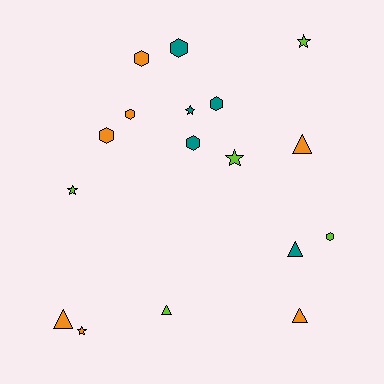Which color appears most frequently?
Orange, with 7 objects.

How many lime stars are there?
There are 3 lime stars.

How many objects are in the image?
There are 17 objects.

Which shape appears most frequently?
Hexagon, with 7 objects.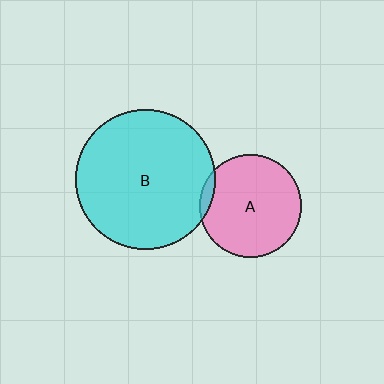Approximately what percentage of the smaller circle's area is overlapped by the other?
Approximately 5%.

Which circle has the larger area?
Circle B (cyan).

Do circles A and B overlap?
Yes.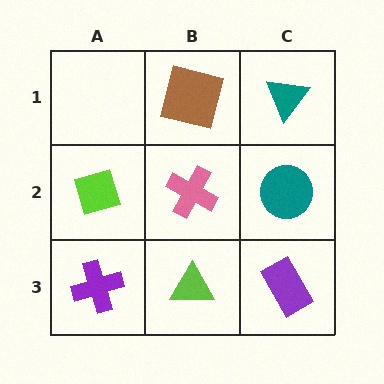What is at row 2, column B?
A pink cross.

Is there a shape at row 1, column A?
No, that cell is empty.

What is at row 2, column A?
A lime diamond.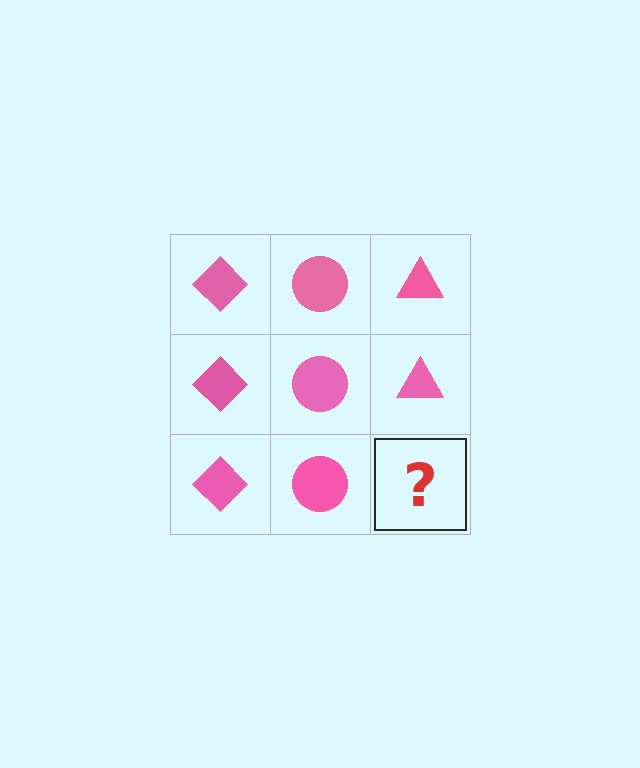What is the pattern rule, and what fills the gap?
The rule is that each column has a consistent shape. The gap should be filled with a pink triangle.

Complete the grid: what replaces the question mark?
The question mark should be replaced with a pink triangle.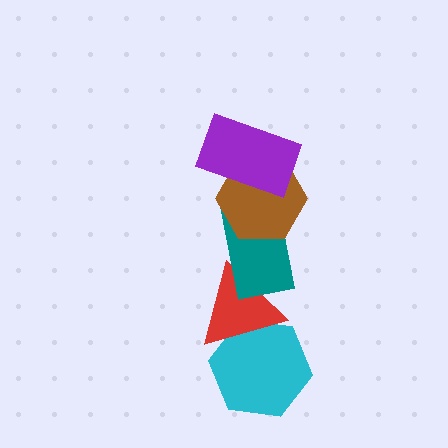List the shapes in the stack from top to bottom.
From top to bottom: the purple rectangle, the brown hexagon, the teal rectangle, the red triangle, the cyan hexagon.